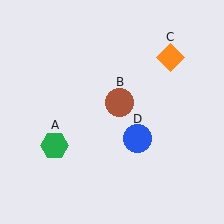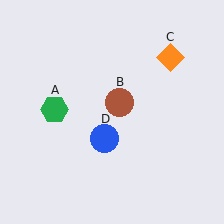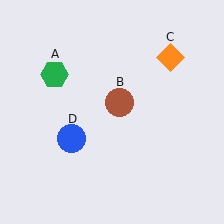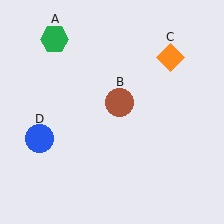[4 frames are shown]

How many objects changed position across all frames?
2 objects changed position: green hexagon (object A), blue circle (object D).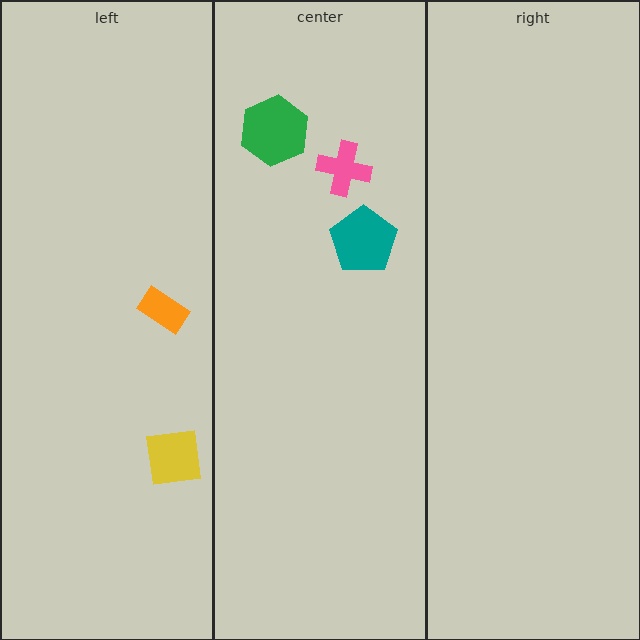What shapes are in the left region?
The orange rectangle, the yellow square.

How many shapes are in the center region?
3.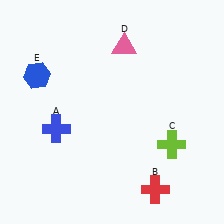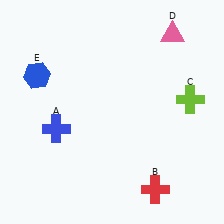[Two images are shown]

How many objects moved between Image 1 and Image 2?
2 objects moved between the two images.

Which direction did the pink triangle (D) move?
The pink triangle (D) moved right.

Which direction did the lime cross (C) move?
The lime cross (C) moved up.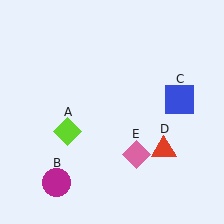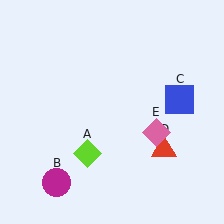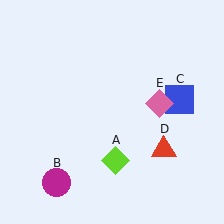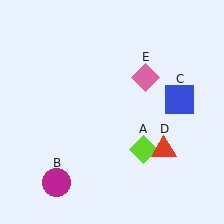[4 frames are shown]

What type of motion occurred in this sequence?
The lime diamond (object A), pink diamond (object E) rotated counterclockwise around the center of the scene.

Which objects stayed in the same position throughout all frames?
Magenta circle (object B) and blue square (object C) and red triangle (object D) remained stationary.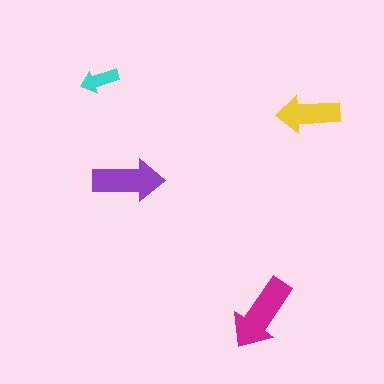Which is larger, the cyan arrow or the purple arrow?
The purple one.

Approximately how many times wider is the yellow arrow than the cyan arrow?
About 1.5 times wider.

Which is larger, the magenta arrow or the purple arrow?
The magenta one.